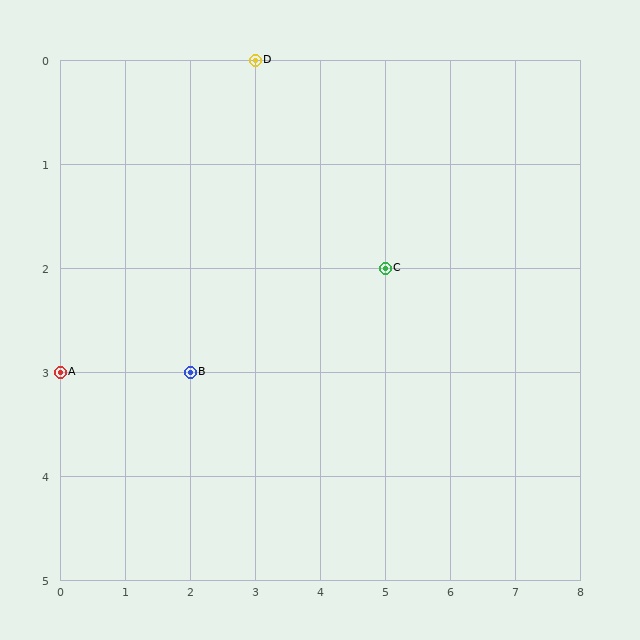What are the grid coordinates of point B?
Point B is at grid coordinates (2, 3).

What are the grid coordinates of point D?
Point D is at grid coordinates (3, 0).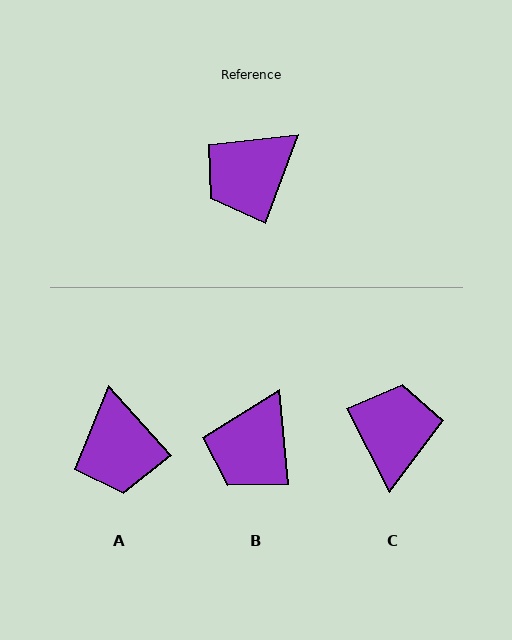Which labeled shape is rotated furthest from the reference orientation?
C, about 133 degrees away.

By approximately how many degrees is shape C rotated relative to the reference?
Approximately 133 degrees clockwise.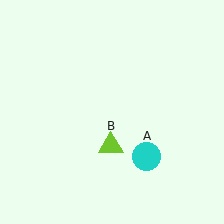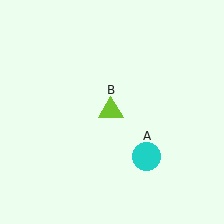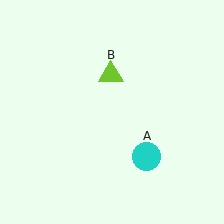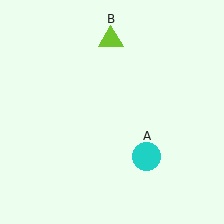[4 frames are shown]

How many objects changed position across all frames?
1 object changed position: lime triangle (object B).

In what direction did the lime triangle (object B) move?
The lime triangle (object B) moved up.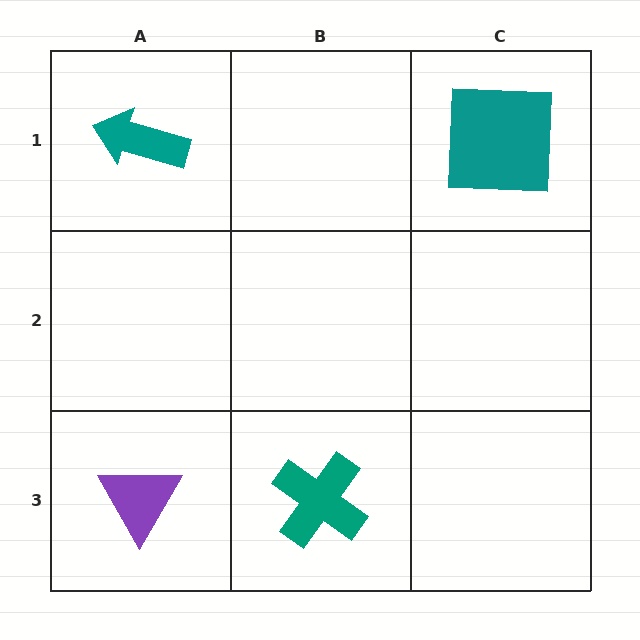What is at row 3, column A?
A purple triangle.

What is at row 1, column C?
A teal square.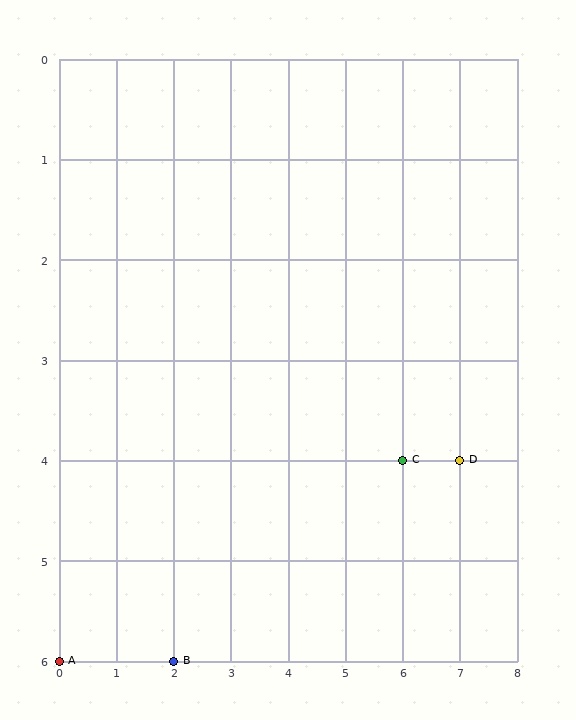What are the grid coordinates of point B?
Point B is at grid coordinates (2, 6).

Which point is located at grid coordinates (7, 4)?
Point D is at (7, 4).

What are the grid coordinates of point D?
Point D is at grid coordinates (7, 4).